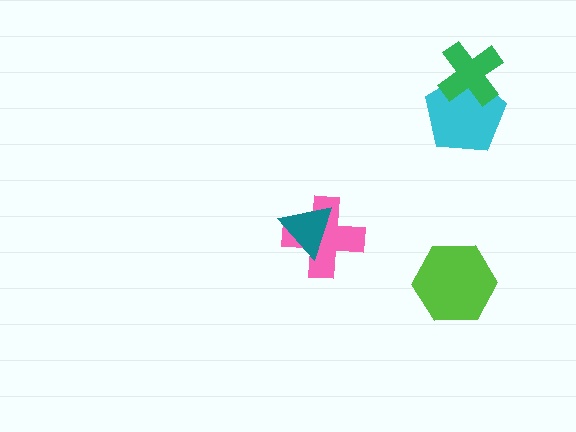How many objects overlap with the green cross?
1 object overlaps with the green cross.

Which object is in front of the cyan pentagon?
The green cross is in front of the cyan pentagon.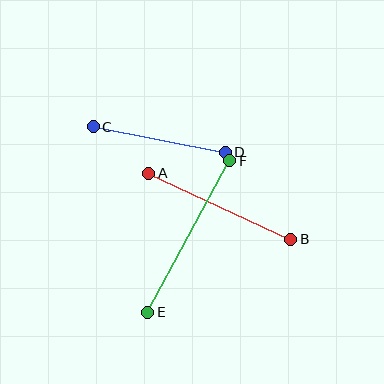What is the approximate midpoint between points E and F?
The midpoint is at approximately (189, 237) pixels.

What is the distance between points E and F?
The distance is approximately 172 pixels.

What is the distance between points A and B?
The distance is approximately 157 pixels.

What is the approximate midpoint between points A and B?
The midpoint is at approximately (220, 206) pixels.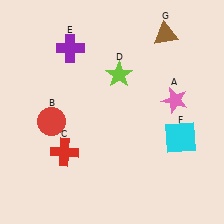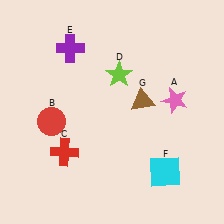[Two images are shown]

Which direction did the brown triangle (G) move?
The brown triangle (G) moved down.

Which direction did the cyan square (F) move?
The cyan square (F) moved down.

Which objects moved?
The objects that moved are: the cyan square (F), the brown triangle (G).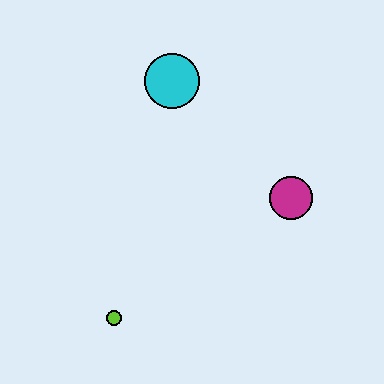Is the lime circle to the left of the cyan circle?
Yes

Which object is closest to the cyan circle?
The magenta circle is closest to the cyan circle.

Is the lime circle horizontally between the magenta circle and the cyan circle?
No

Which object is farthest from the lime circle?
The cyan circle is farthest from the lime circle.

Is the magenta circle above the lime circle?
Yes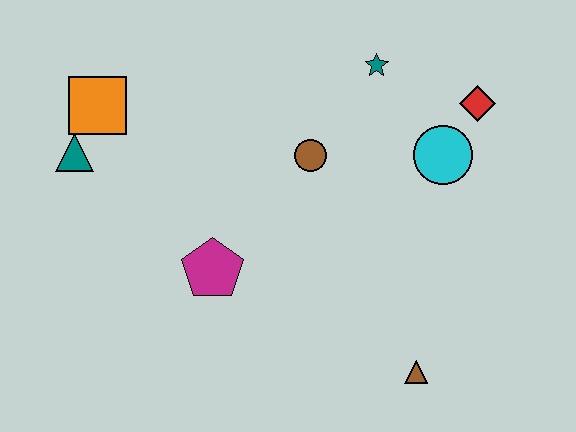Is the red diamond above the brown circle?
Yes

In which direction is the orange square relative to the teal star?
The orange square is to the left of the teal star.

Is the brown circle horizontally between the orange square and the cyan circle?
Yes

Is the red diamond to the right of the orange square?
Yes